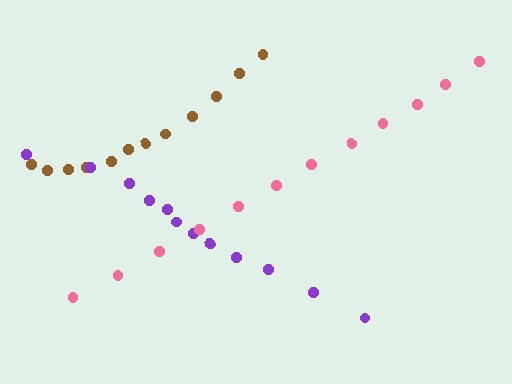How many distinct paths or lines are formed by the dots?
There are 3 distinct paths.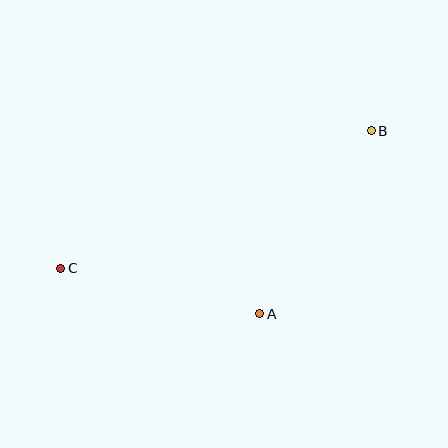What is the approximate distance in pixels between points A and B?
The distance between A and B is approximately 214 pixels.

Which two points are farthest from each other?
Points B and C are farthest from each other.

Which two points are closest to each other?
Points A and C are closest to each other.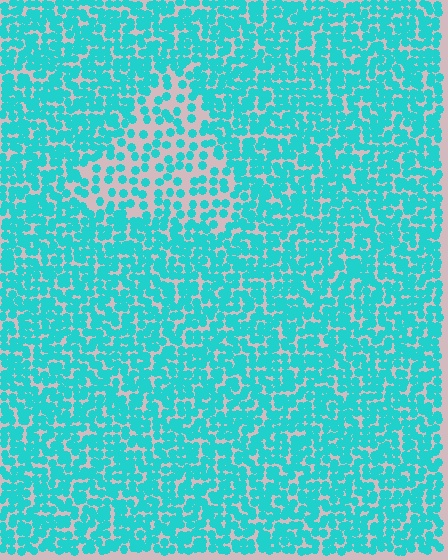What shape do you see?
I see a triangle.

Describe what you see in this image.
The image contains small cyan elements arranged at two different densities. A triangle-shaped region is visible where the elements are less densely packed than the surrounding area.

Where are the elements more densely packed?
The elements are more densely packed outside the triangle boundary.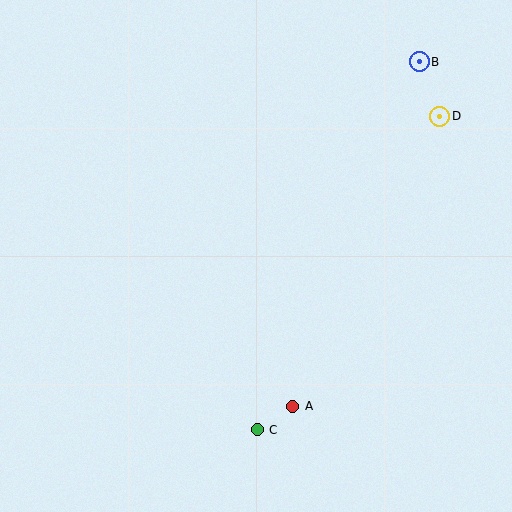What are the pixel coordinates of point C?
Point C is at (257, 430).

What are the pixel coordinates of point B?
Point B is at (419, 62).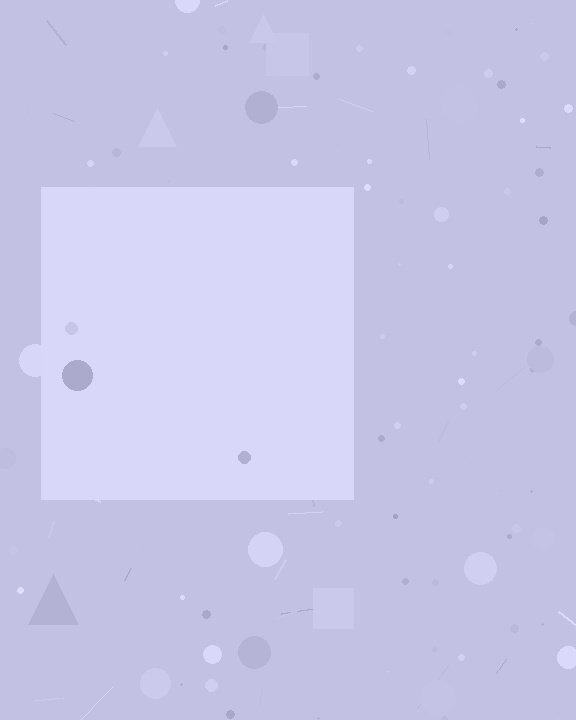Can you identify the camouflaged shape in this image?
The camouflaged shape is a square.